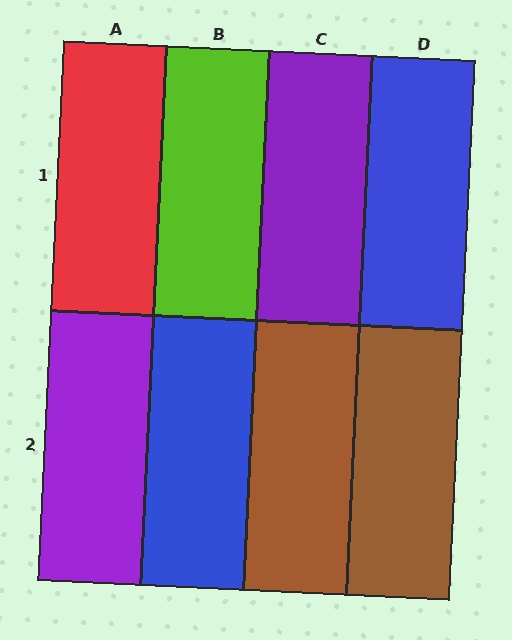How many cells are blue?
2 cells are blue.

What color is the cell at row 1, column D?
Blue.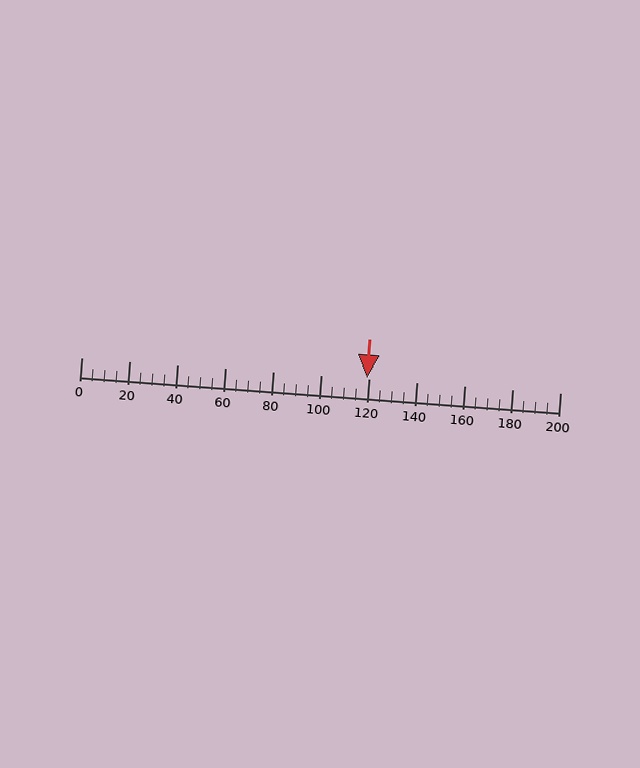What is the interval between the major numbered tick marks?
The major tick marks are spaced 20 units apart.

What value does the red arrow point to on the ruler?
The red arrow points to approximately 120.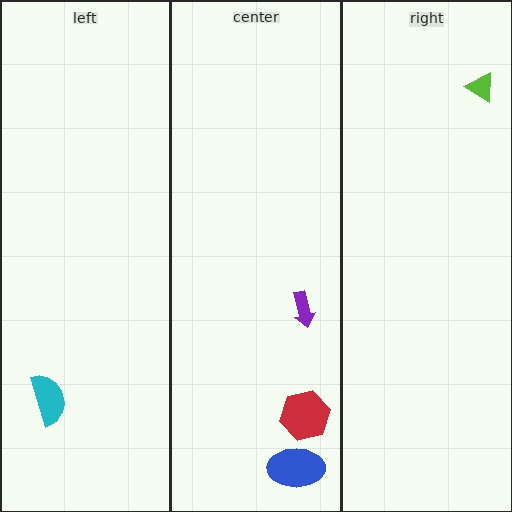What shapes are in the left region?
The cyan semicircle.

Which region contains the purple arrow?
The center region.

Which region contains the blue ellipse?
The center region.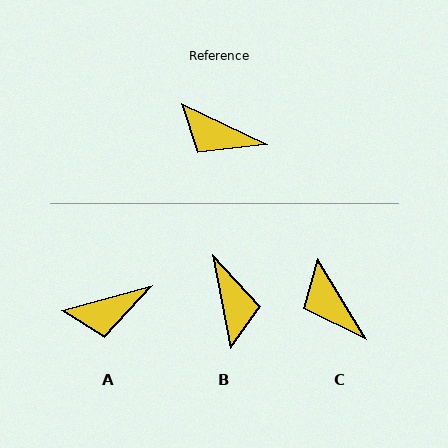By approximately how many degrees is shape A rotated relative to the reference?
Approximately 40 degrees counter-clockwise.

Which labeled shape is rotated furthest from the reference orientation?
B, about 126 degrees away.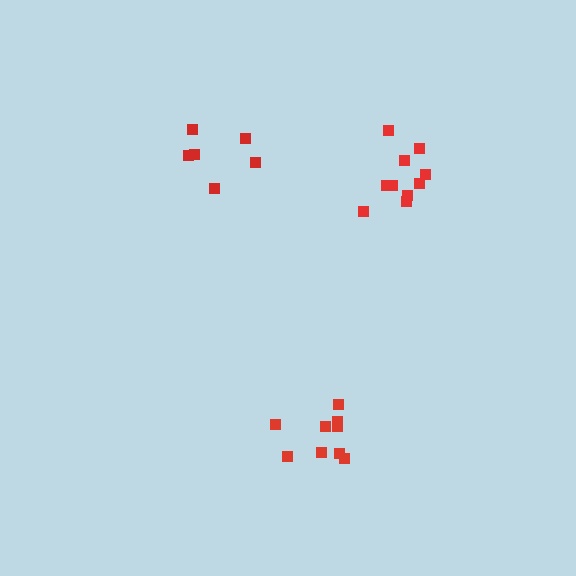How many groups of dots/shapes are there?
There are 3 groups.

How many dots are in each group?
Group 1: 9 dots, Group 2: 6 dots, Group 3: 10 dots (25 total).